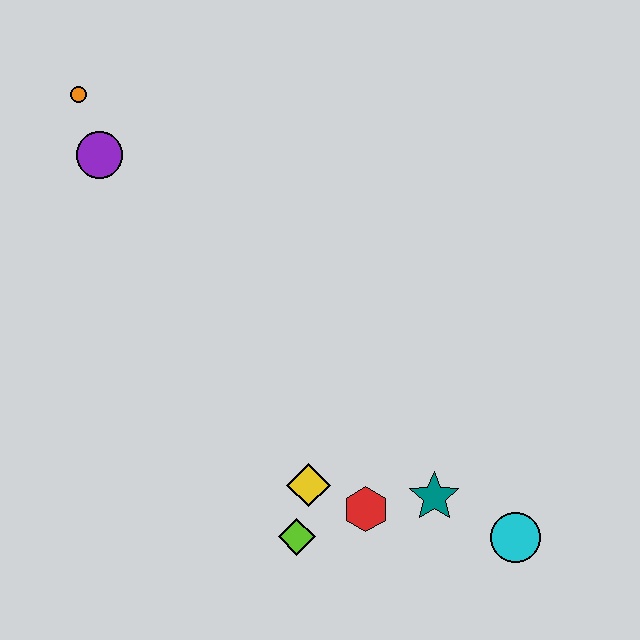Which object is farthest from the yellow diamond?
The orange circle is farthest from the yellow diamond.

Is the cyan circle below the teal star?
Yes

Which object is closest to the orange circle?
The purple circle is closest to the orange circle.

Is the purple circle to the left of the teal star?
Yes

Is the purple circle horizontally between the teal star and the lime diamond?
No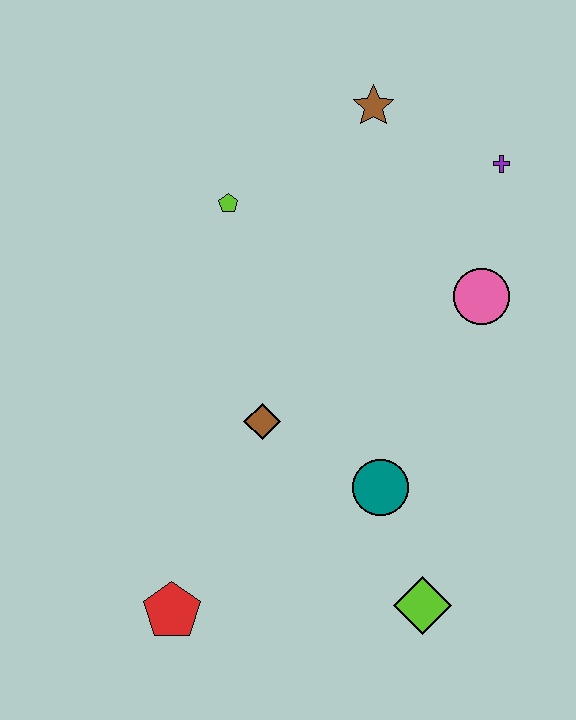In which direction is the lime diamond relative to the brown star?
The lime diamond is below the brown star.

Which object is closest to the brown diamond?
The teal circle is closest to the brown diamond.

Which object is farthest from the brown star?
The red pentagon is farthest from the brown star.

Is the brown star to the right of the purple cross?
No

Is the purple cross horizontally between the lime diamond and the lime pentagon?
No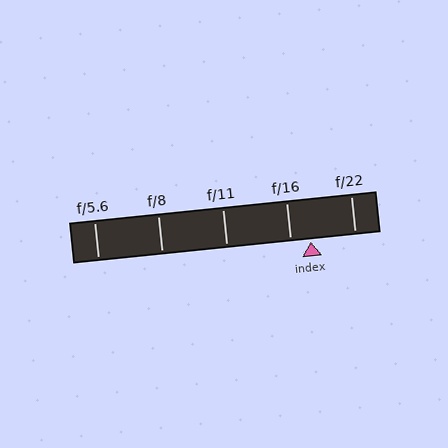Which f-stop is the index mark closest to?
The index mark is closest to f/16.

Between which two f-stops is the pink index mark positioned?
The index mark is between f/16 and f/22.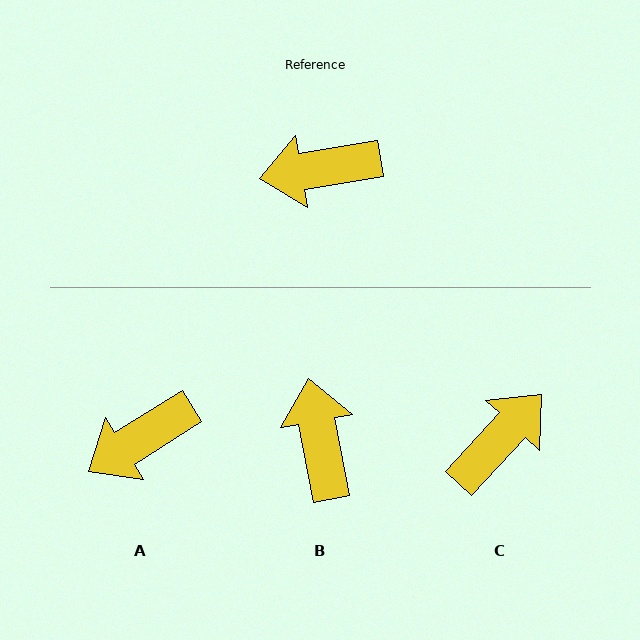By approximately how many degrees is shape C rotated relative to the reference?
Approximately 142 degrees clockwise.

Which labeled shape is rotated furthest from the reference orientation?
C, about 142 degrees away.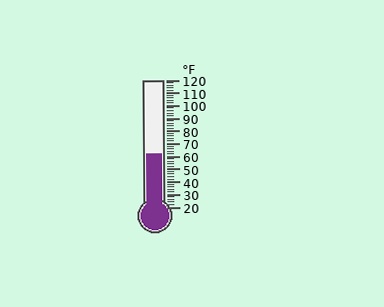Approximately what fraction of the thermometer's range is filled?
The thermometer is filled to approximately 40% of its range.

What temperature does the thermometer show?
The thermometer shows approximately 62°F.